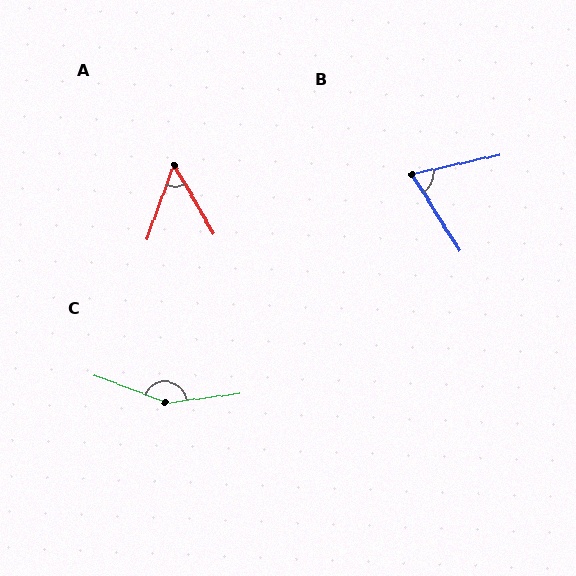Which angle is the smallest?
A, at approximately 50 degrees.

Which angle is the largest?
C, at approximately 151 degrees.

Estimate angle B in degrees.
Approximately 70 degrees.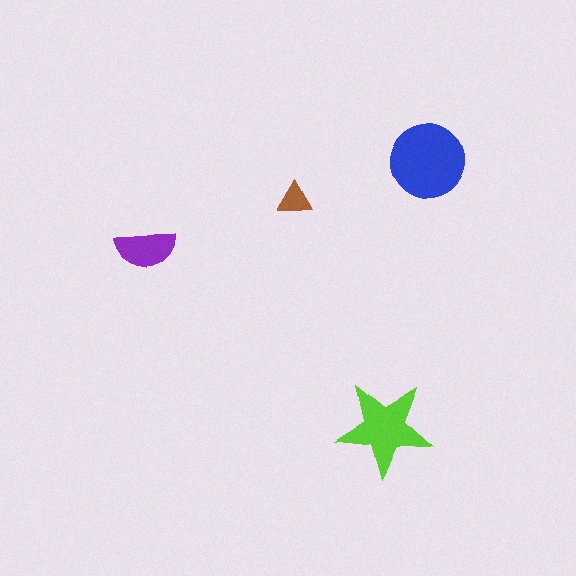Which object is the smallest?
The brown triangle.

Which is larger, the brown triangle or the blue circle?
The blue circle.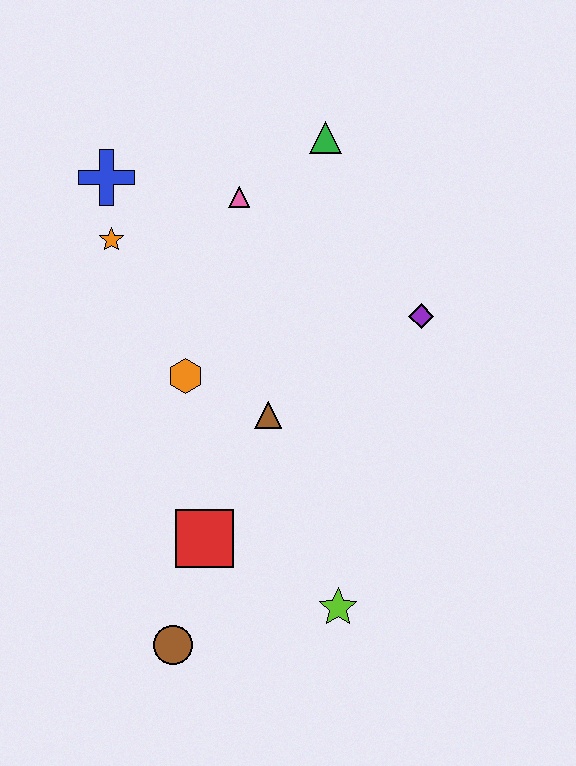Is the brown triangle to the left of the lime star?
Yes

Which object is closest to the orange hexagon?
The brown triangle is closest to the orange hexagon.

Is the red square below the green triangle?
Yes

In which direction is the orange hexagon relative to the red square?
The orange hexagon is above the red square.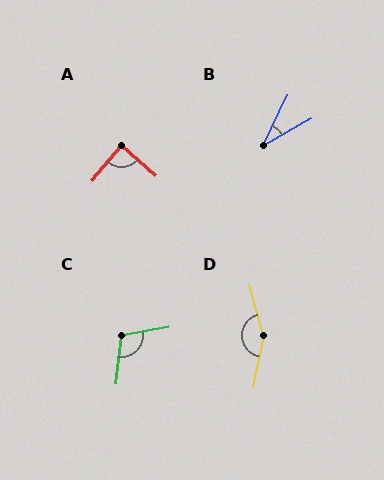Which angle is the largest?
D, at approximately 154 degrees.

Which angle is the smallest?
B, at approximately 35 degrees.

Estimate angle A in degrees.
Approximately 88 degrees.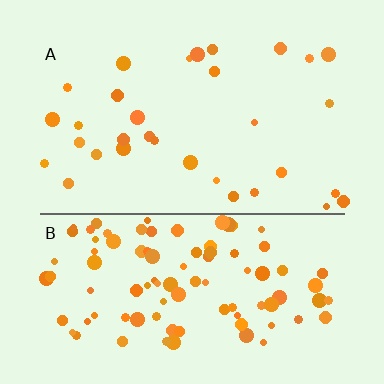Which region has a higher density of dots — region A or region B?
B (the bottom).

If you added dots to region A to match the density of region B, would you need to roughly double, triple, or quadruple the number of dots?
Approximately triple.